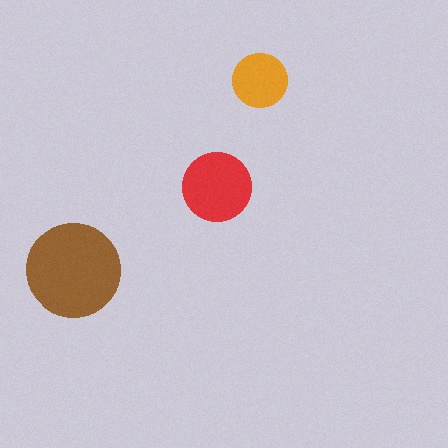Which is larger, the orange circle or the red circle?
The red one.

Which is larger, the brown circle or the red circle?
The brown one.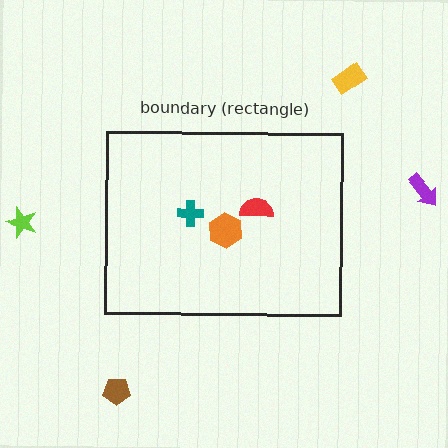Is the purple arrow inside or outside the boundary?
Outside.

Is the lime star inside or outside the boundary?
Outside.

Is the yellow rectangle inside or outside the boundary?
Outside.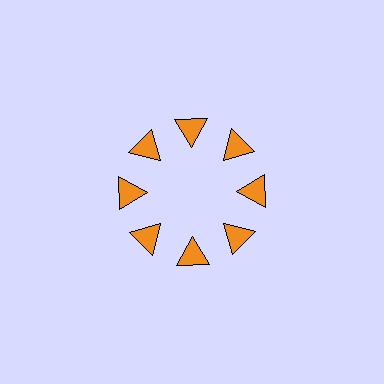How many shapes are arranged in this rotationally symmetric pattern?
There are 8 shapes, arranged in 8 groups of 1.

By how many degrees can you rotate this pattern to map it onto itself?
The pattern maps onto itself every 45 degrees of rotation.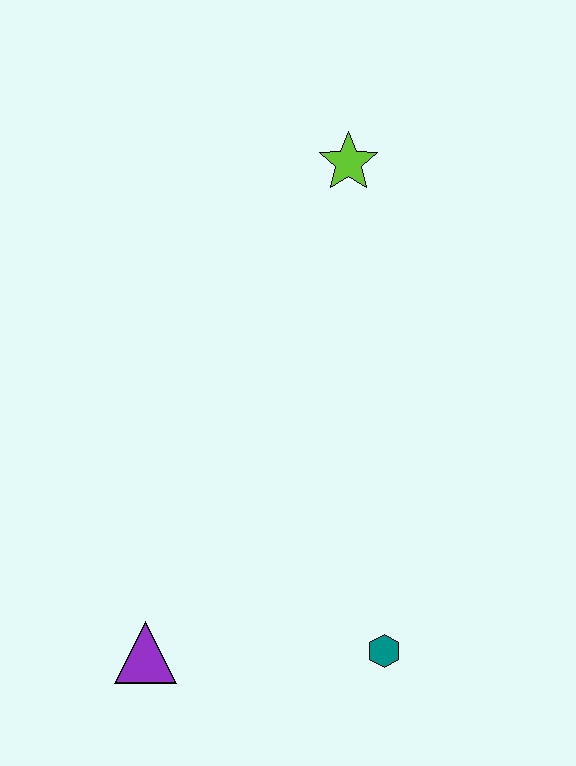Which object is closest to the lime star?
The teal hexagon is closest to the lime star.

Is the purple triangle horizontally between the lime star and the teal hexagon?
No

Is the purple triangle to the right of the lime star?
No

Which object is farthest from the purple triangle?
The lime star is farthest from the purple triangle.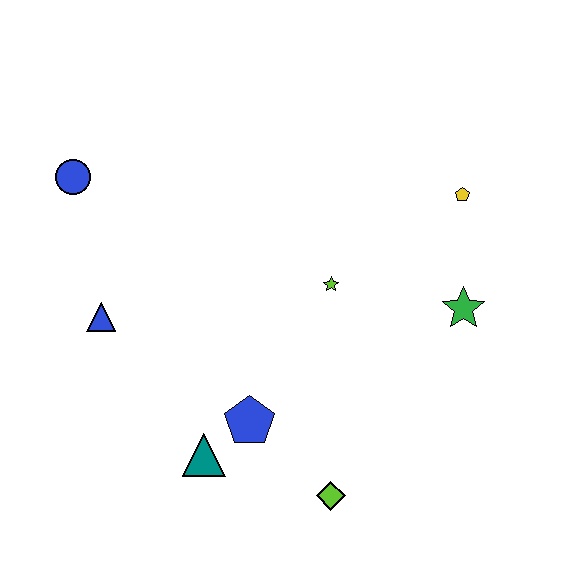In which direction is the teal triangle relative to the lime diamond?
The teal triangle is to the left of the lime diamond.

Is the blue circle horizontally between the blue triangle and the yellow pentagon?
No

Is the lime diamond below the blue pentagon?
Yes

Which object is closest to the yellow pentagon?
The green star is closest to the yellow pentagon.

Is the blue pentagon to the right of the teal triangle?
Yes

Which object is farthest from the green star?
The blue circle is farthest from the green star.